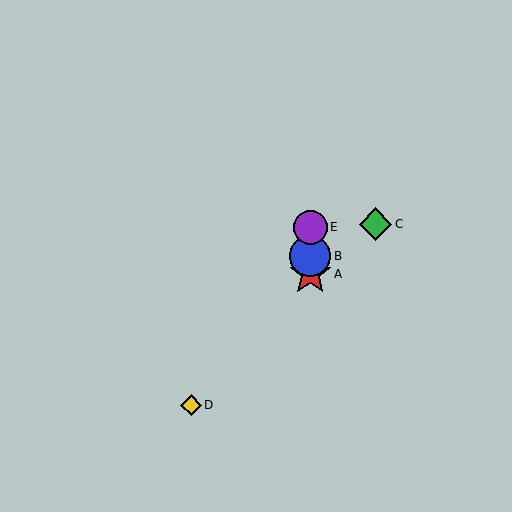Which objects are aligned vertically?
Objects A, B, E are aligned vertically.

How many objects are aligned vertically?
3 objects (A, B, E) are aligned vertically.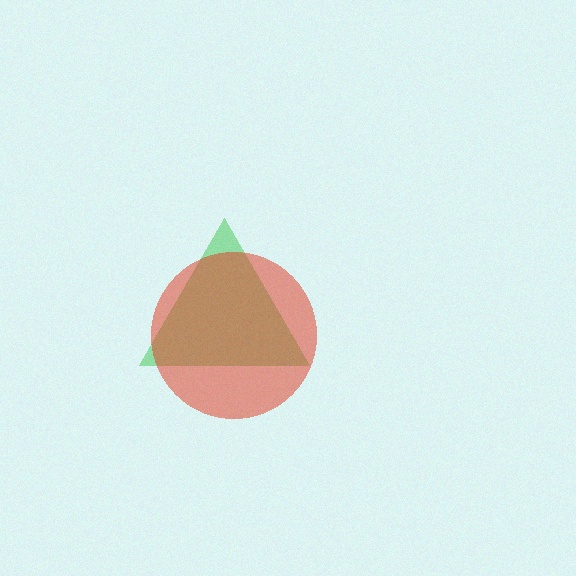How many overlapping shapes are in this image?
There are 2 overlapping shapes in the image.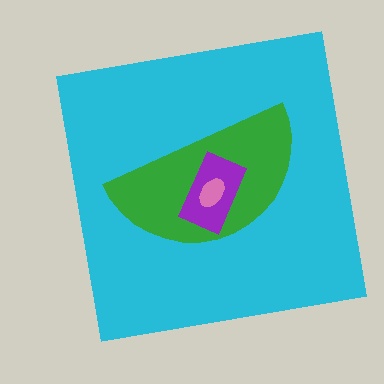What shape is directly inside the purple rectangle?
The pink ellipse.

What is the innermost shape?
The pink ellipse.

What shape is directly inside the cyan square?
The green semicircle.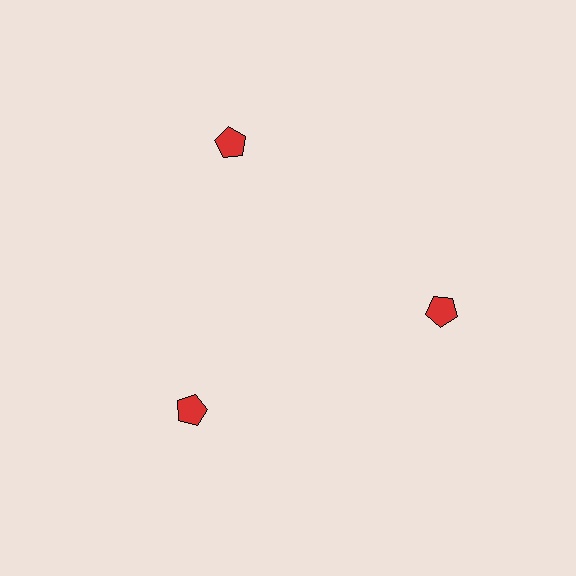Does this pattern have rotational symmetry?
Yes, this pattern has 3-fold rotational symmetry. It looks the same after rotating 120 degrees around the center.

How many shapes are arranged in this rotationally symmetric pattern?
There are 3 shapes, arranged in 3 groups of 1.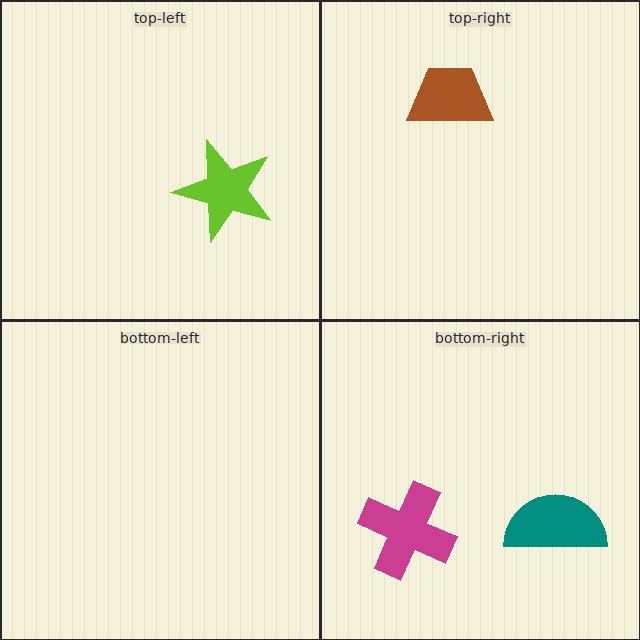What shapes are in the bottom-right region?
The teal semicircle, the magenta cross.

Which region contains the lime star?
The top-left region.